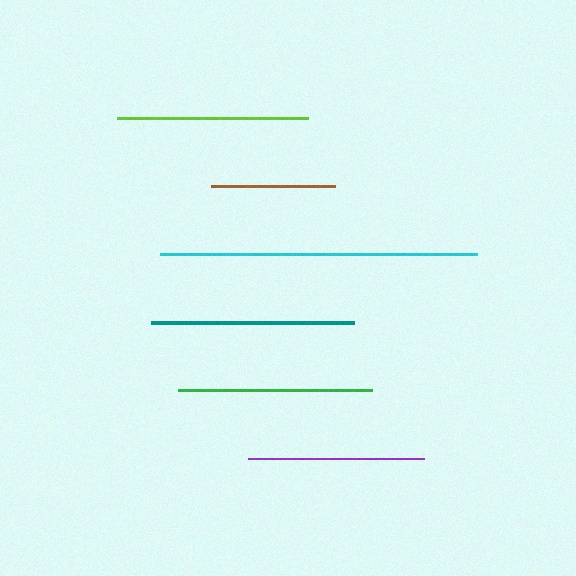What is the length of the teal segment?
The teal segment is approximately 203 pixels long.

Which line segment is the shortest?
The brown line is the shortest at approximately 124 pixels.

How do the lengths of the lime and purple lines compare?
The lime and purple lines are approximately the same length.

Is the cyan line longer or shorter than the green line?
The cyan line is longer than the green line.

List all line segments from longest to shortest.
From longest to shortest: cyan, teal, green, lime, purple, brown.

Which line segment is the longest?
The cyan line is the longest at approximately 317 pixels.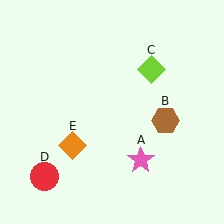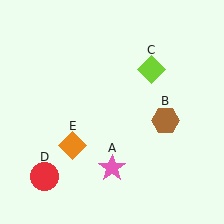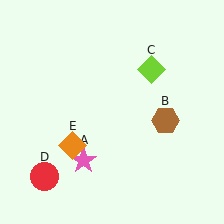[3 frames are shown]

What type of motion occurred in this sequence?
The pink star (object A) rotated clockwise around the center of the scene.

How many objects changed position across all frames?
1 object changed position: pink star (object A).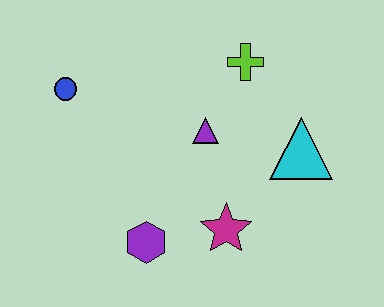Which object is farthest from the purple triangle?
The blue circle is farthest from the purple triangle.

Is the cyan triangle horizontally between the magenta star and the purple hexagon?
No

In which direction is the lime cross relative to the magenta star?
The lime cross is above the magenta star.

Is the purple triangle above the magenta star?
Yes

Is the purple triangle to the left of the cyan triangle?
Yes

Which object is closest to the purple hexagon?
The magenta star is closest to the purple hexagon.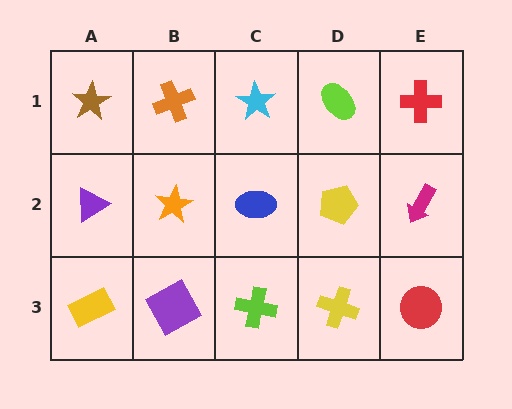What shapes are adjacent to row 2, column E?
A red cross (row 1, column E), a red circle (row 3, column E), a yellow pentagon (row 2, column D).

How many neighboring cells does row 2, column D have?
4.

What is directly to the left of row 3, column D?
A lime cross.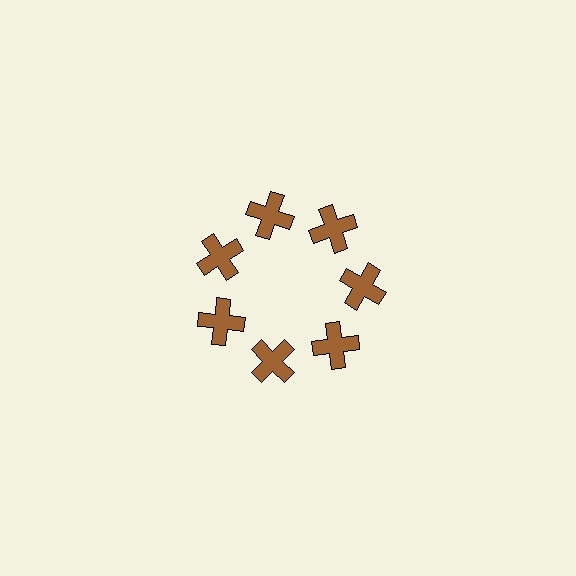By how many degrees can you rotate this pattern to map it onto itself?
The pattern maps onto itself every 51 degrees of rotation.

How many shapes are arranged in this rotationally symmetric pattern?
There are 7 shapes, arranged in 7 groups of 1.